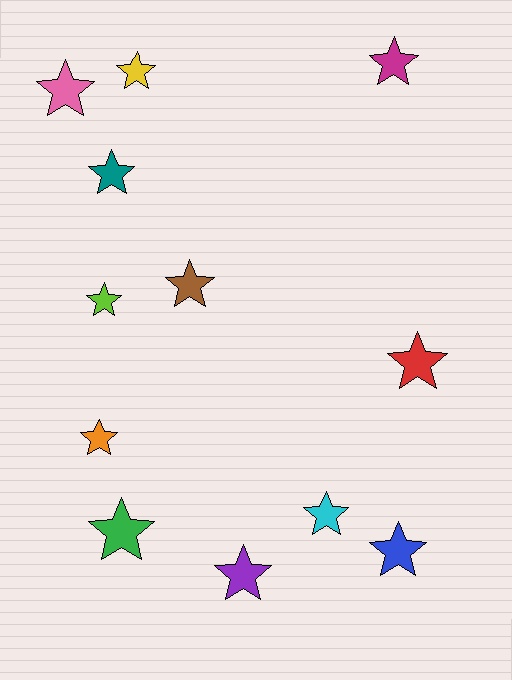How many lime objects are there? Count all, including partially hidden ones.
There is 1 lime object.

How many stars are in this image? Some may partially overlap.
There are 12 stars.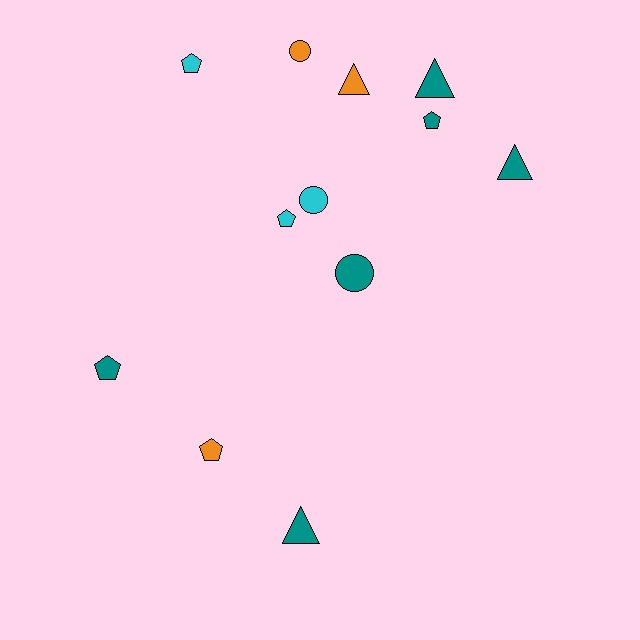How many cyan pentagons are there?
There are 2 cyan pentagons.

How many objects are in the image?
There are 12 objects.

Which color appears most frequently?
Teal, with 6 objects.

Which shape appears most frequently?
Pentagon, with 5 objects.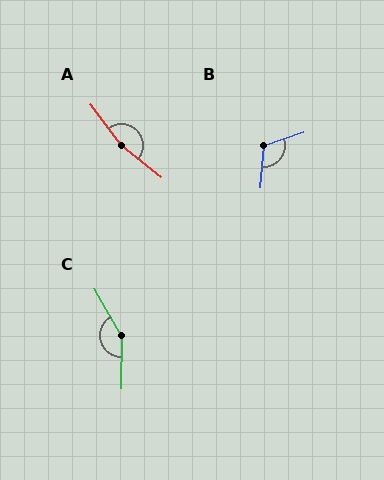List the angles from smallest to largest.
B (112°), C (150°), A (166°).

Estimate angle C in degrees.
Approximately 150 degrees.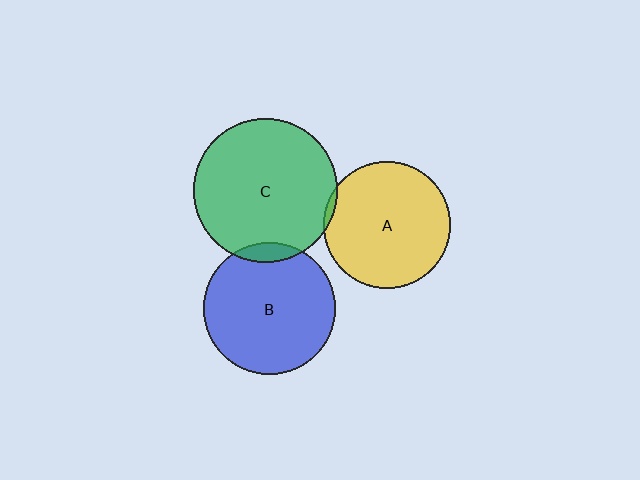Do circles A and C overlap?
Yes.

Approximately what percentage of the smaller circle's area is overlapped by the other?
Approximately 5%.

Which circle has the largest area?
Circle C (green).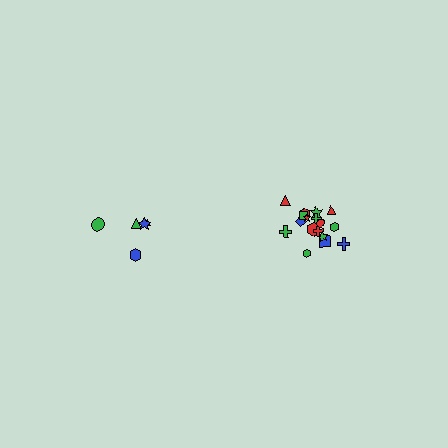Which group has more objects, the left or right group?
The right group.